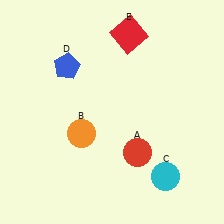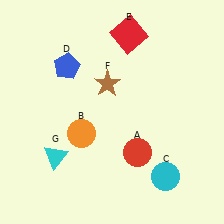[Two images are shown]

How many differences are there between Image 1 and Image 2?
There are 2 differences between the two images.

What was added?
A brown star (F), a cyan triangle (G) were added in Image 2.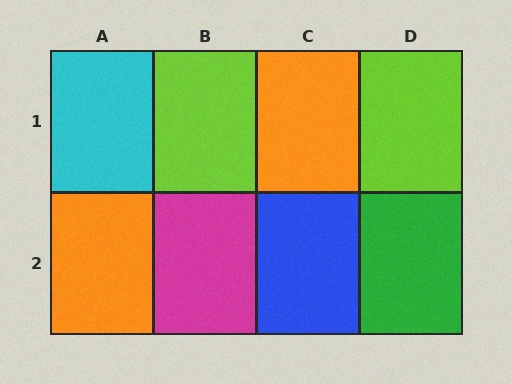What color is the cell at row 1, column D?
Lime.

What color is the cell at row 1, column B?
Lime.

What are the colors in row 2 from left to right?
Orange, magenta, blue, green.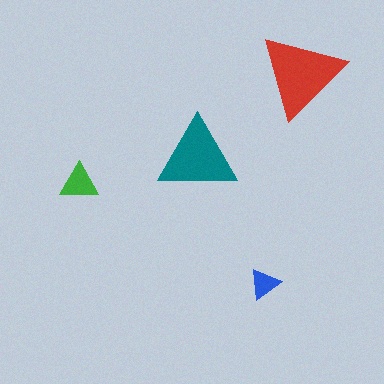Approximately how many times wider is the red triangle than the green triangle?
About 2 times wider.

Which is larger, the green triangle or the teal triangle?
The teal one.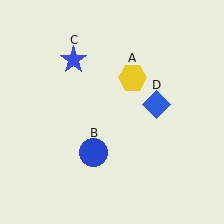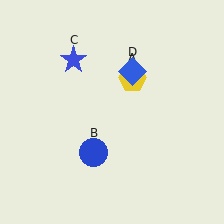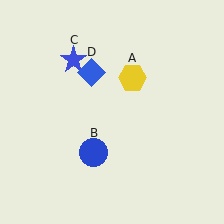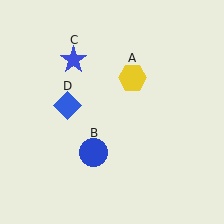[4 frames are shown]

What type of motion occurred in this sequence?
The blue diamond (object D) rotated counterclockwise around the center of the scene.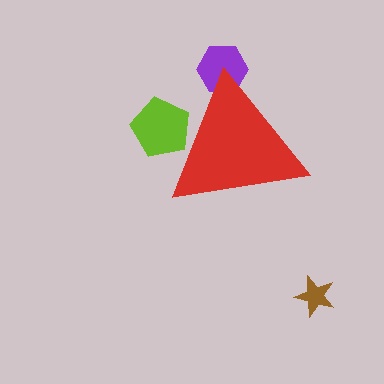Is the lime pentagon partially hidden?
Yes, the lime pentagon is partially hidden behind the red triangle.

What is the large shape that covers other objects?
A red triangle.